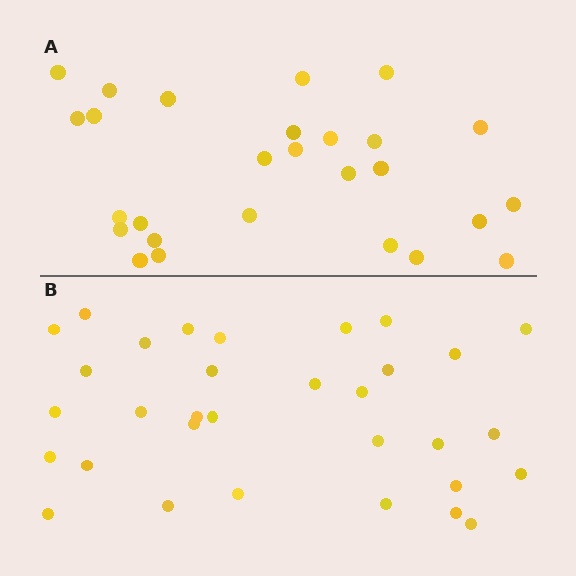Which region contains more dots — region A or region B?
Region B (the bottom region) has more dots.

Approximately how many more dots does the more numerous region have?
Region B has about 5 more dots than region A.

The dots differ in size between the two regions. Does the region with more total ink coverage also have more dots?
No. Region A has more total ink coverage because its dots are larger, but region B actually contains more individual dots. Total area can be misleading — the number of items is what matters here.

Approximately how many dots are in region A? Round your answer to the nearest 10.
About 30 dots. (The exact count is 27, which rounds to 30.)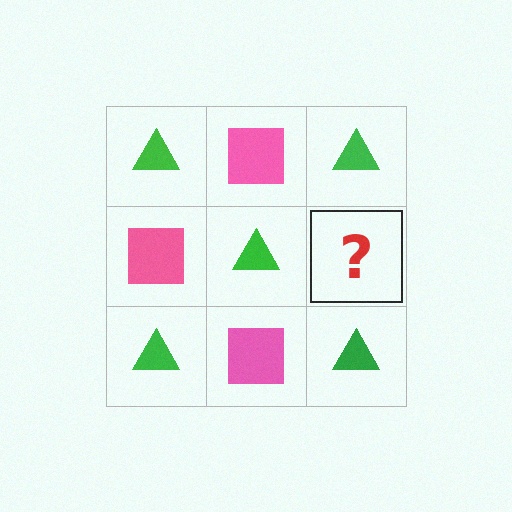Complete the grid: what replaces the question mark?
The question mark should be replaced with a pink square.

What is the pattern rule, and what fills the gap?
The rule is that it alternates green triangle and pink square in a checkerboard pattern. The gap should be filled with a pink square.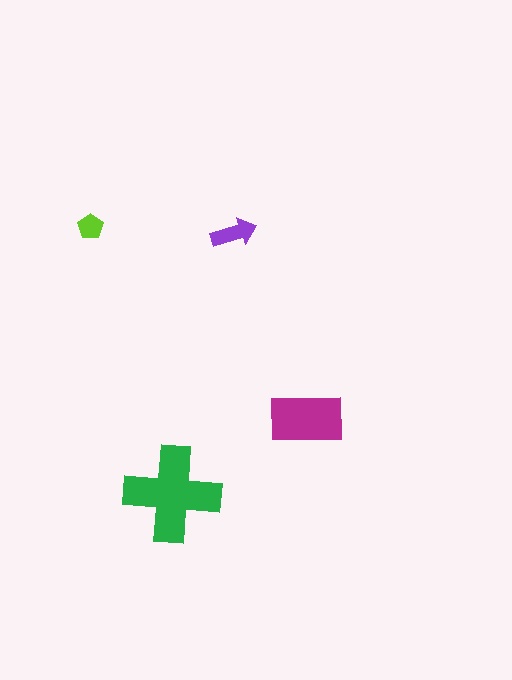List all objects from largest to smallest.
The green cross, the magenta rectangle, the purple arrow, the lime pentagon.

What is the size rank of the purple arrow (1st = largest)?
3rd.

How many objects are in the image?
There are 4 objects in the image.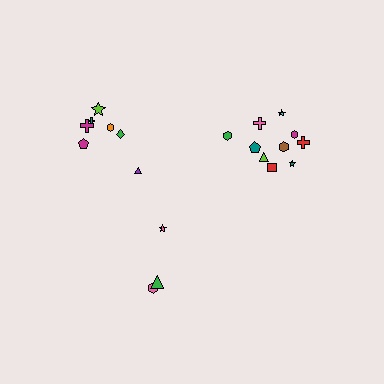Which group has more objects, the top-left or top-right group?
The top-right group.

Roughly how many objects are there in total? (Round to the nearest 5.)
Roughly 20 objects in total.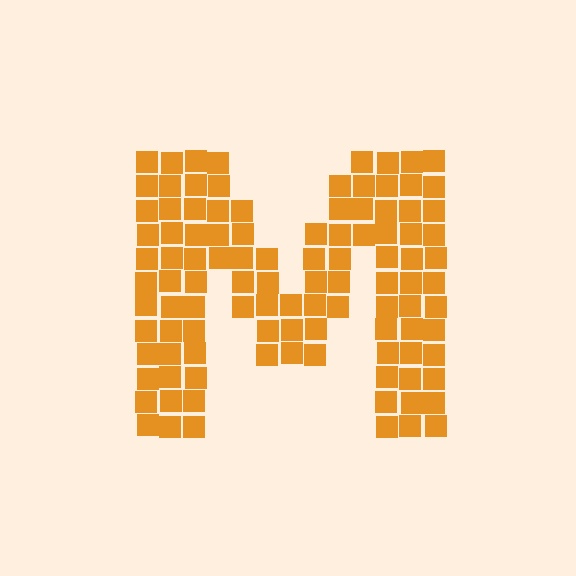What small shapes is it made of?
It is made of small squares.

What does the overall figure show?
The overall figure shows the letter M.